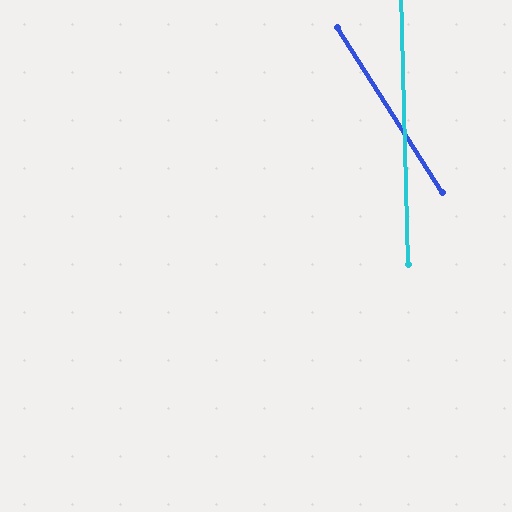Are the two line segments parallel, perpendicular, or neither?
Neither parallel nor perpendicular — they differ by about 31°.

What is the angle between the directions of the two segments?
Approximately 31 degrees.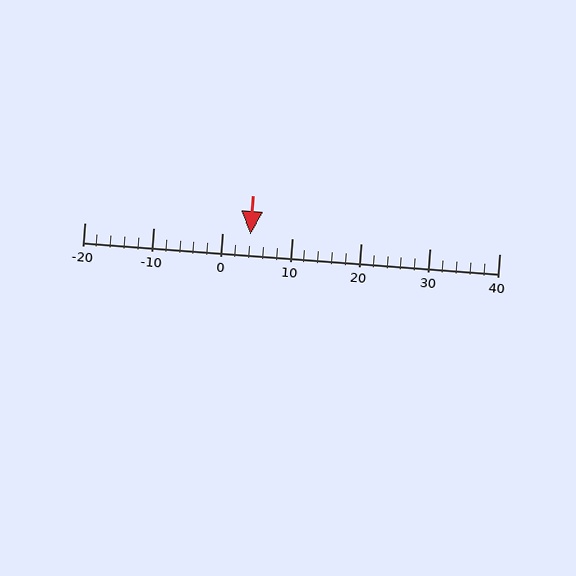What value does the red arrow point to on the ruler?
The red arrow points to approximately 4.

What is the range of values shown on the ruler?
The ruler shows values from -20 to 40.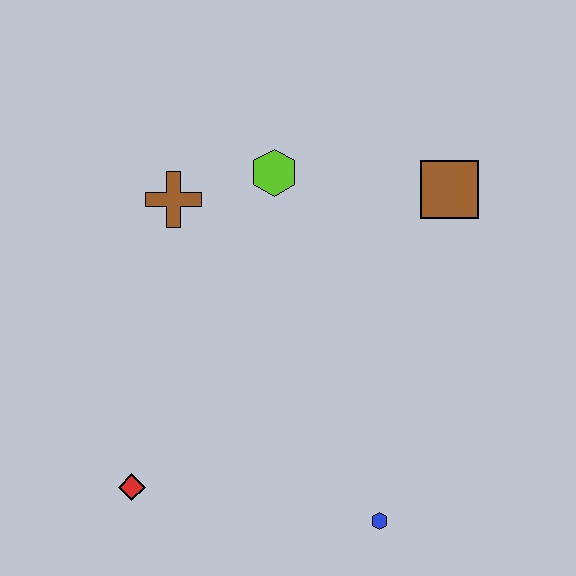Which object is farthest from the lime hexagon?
The blue hexagon is farthest from the lime hexagon.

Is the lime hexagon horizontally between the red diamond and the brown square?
Yes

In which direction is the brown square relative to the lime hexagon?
The brown square is to the right of the lime hexagon.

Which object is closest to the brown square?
The lime hexagon is closest to the brown square.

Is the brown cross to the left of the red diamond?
No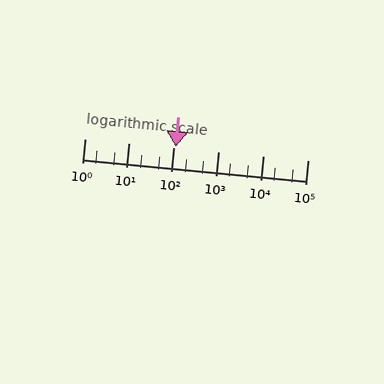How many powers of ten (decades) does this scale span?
The scale spans 5 decades, from 1 to 100000.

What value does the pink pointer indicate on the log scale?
The pointer indicates approximately 110.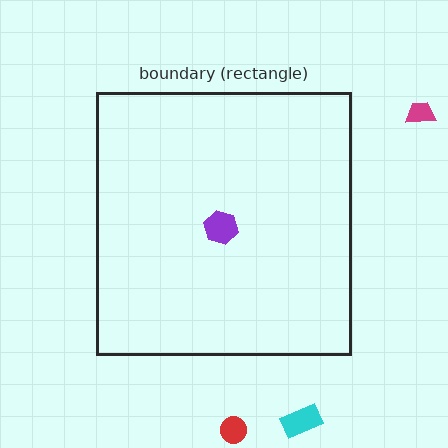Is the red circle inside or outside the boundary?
Outside.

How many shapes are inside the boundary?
1 inside, 3 outside.